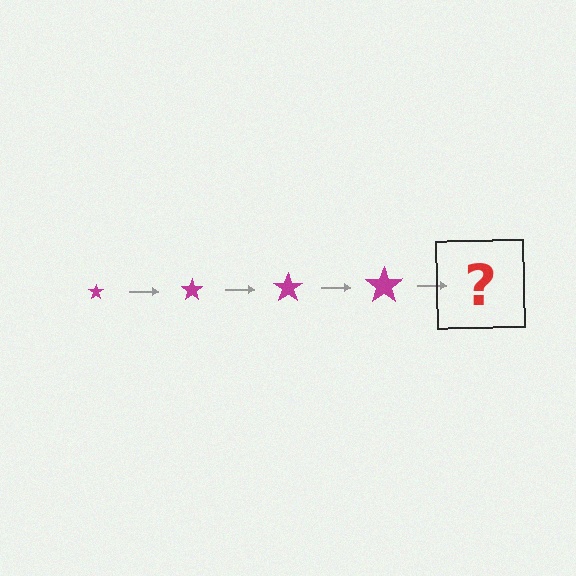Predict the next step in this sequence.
The next step is a magenta star, larger than the previous one.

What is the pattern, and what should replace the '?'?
The pattern is that the star gets progressively larger each step. The '?' should be a magenta star, larger than the previous one.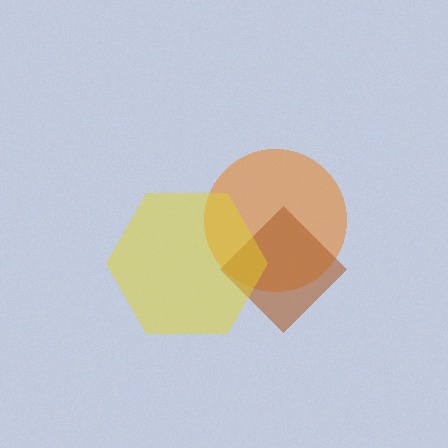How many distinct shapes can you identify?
There are 3 distinct shapes: an orange circle, a brown diamond, a yellow hexagon.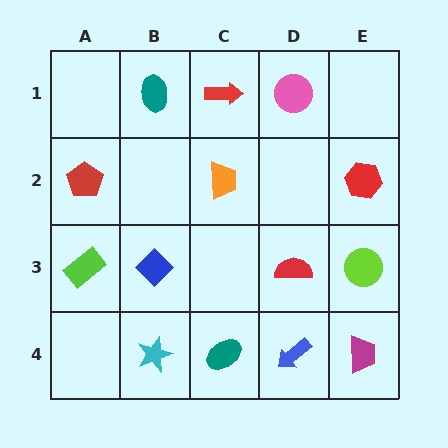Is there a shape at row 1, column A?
No, that cell is empty.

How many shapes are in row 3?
4 shapes.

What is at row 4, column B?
A cyan star.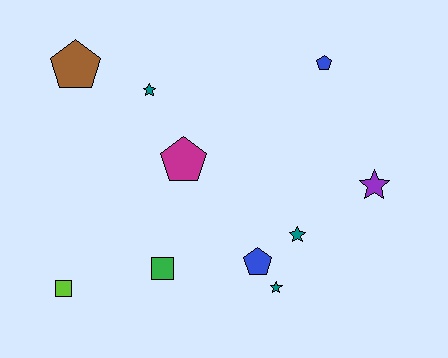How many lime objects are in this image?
There is 1 lime object.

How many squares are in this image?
There are 2 squares.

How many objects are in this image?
There are 10 objects.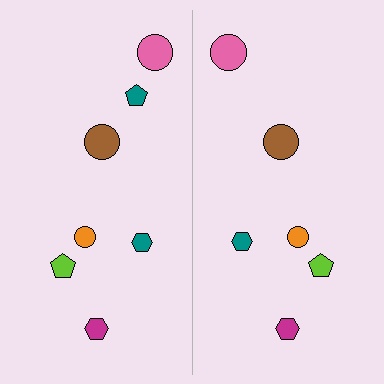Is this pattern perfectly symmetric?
No, the pattern is not perfectly symmetric. A teal pentagon is missing from the right side.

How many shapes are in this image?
There are 13 shapes in this image.